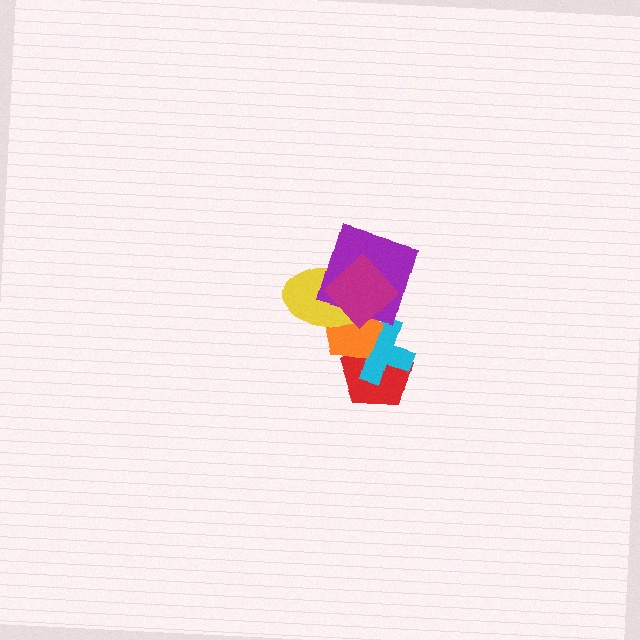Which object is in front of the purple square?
The magenta diamond is in front of the purple square.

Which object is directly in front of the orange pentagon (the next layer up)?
The yellow ellipse is directly in front of the orange pentagon.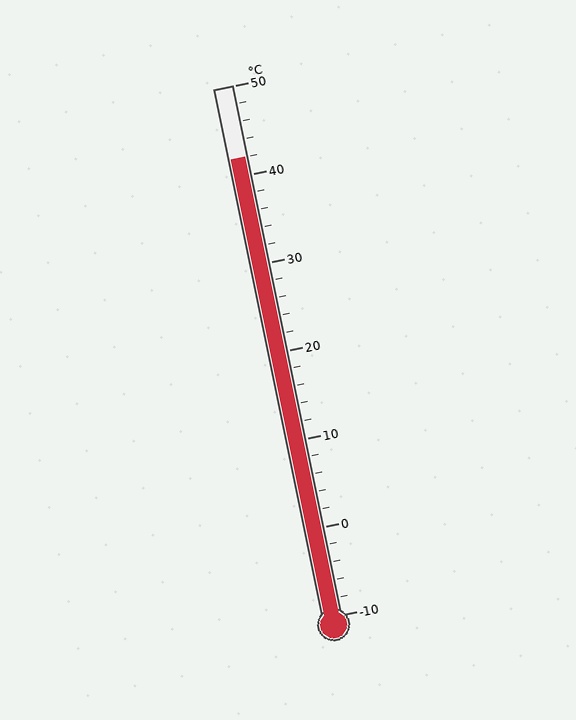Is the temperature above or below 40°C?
The temperature is above 40°C.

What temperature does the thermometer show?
The thermometer shows approximately 42°C.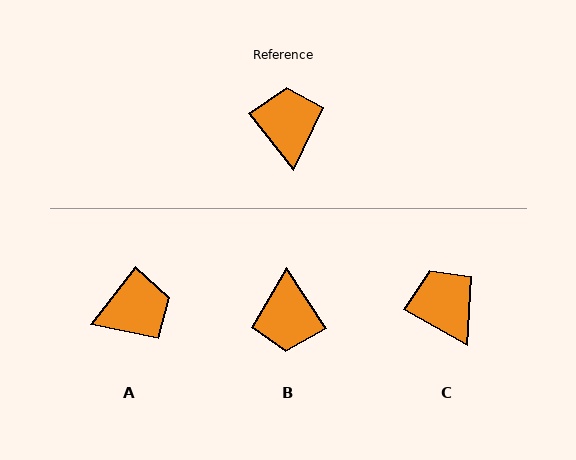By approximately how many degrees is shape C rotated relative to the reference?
Approximately 22 degrees counter-clockwise.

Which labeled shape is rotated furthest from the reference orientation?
B, about 175 degrees away.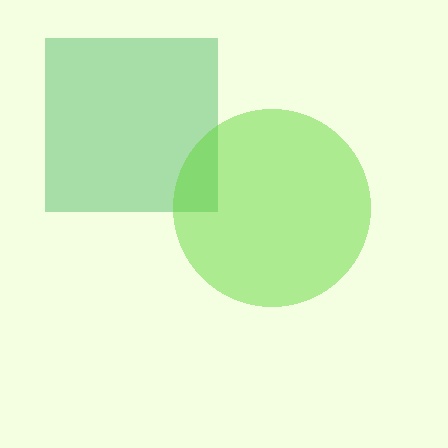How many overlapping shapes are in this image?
There are 2 overlapping shapes in the image.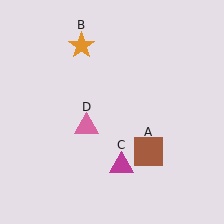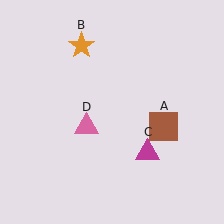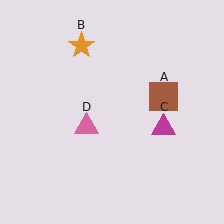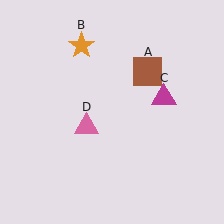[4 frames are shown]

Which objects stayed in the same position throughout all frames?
Orange star (object B) and pink triangle (object D) remained stationary.